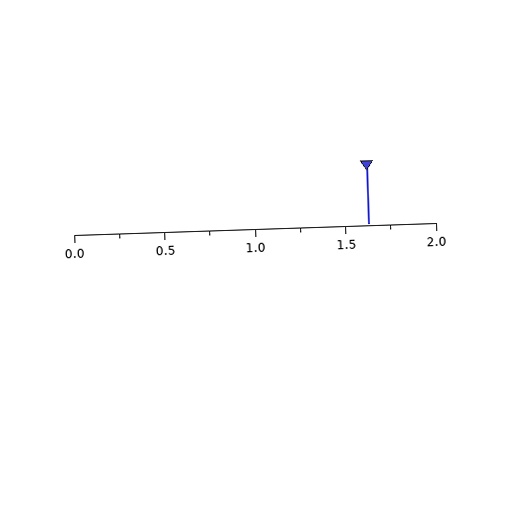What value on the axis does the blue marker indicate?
The marker indicates approximately 1.62.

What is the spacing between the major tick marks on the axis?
The major ticks are spaced 0.5 apart.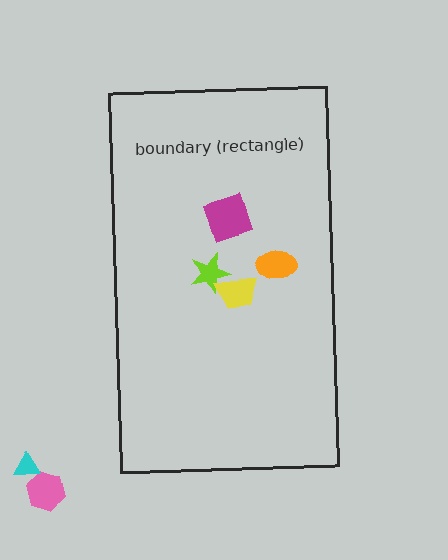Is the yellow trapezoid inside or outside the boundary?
Inside.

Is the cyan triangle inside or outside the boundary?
Outside.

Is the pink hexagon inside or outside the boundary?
Outside.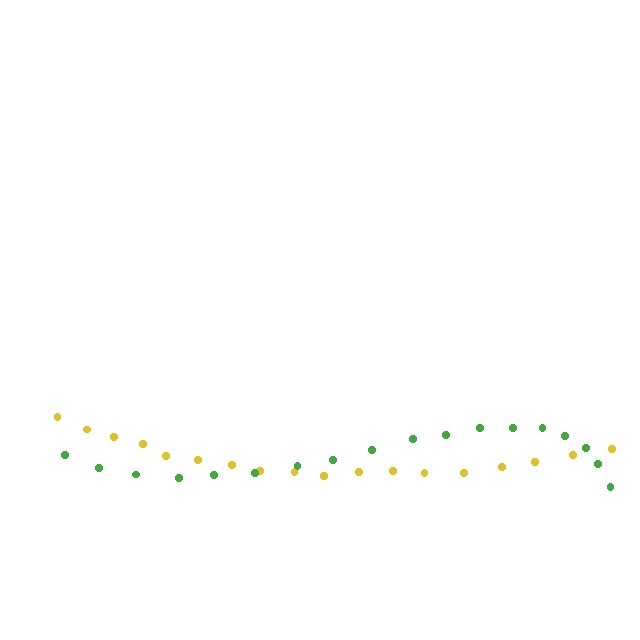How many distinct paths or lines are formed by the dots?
There are 2 distinct paths.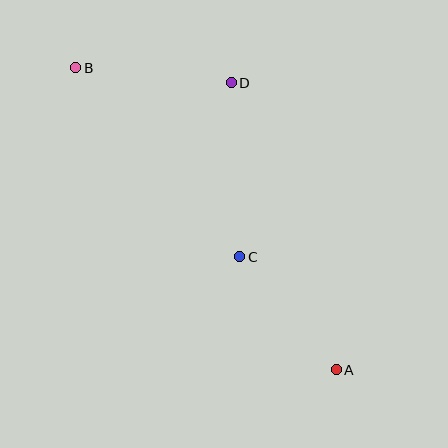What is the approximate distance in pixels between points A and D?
The distance between A and D is approximately 306 pixels.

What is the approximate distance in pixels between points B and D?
The distance between B and D is approximately 156 pixels.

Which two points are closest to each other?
Points A and C are closest to each other.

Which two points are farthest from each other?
Points A and B are farthest from each other.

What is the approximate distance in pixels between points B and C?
The distance between B and C is approximately 250 pixels.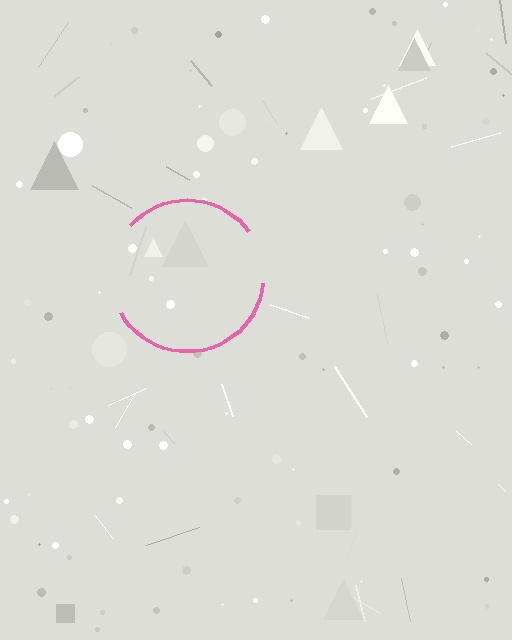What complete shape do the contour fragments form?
The contour fragments form a circle.